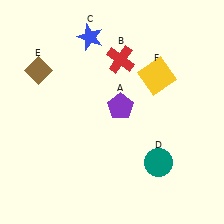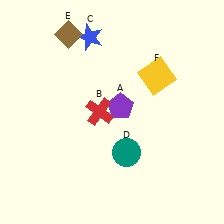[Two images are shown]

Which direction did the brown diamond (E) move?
The brown diamond (E) moved up.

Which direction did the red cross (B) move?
The red cross (B) moved down.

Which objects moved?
The objects that moved are: the red cross (B), the teal circle (D), the brown diamond (E).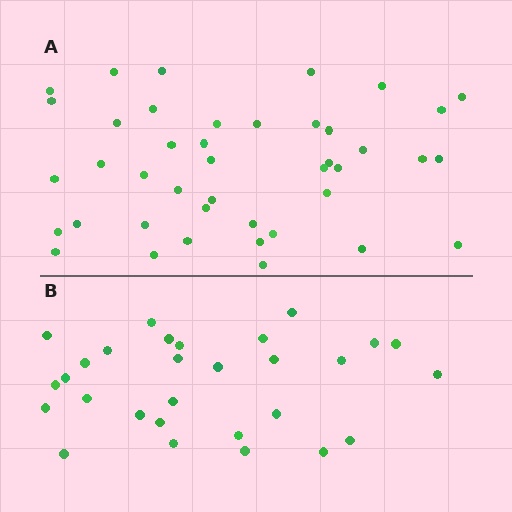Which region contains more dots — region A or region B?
Region A (the top region) has more dots.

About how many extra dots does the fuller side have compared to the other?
Region A has approximately 15 more dots than region B.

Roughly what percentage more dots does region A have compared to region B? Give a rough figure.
About 45% more.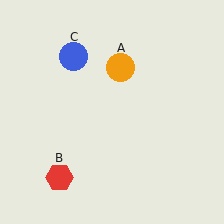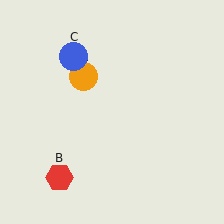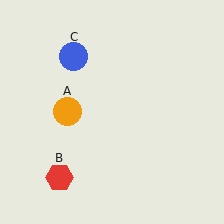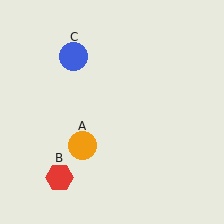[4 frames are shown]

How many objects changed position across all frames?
1 object changed position: orange circle (object A).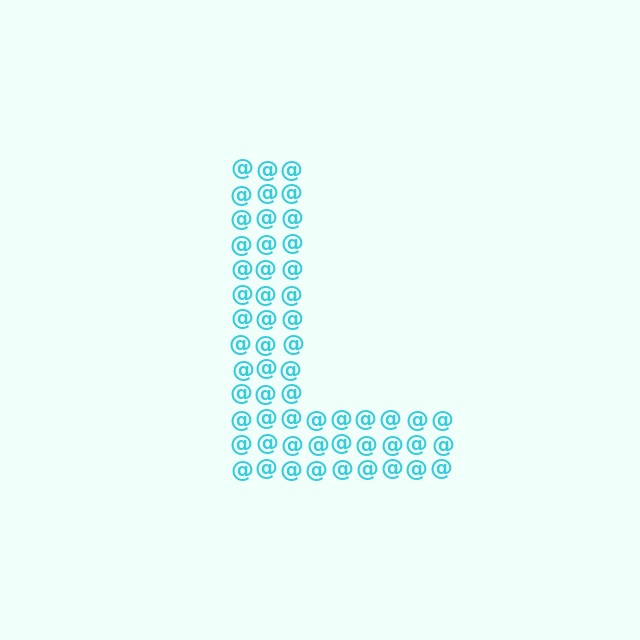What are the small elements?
The small elements are at signs.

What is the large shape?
The large shape is the letter L.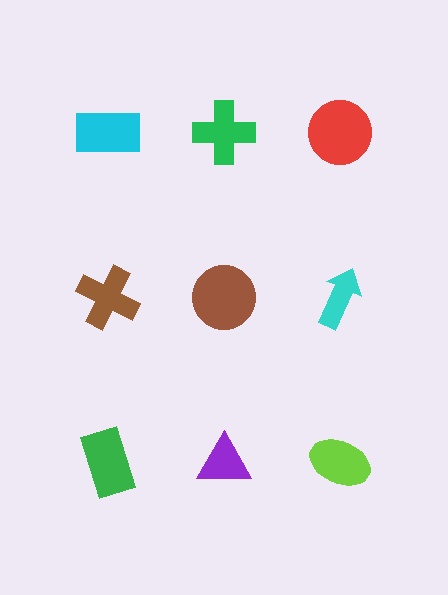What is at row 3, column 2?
A purple triangle.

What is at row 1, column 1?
A cyan rectangle.